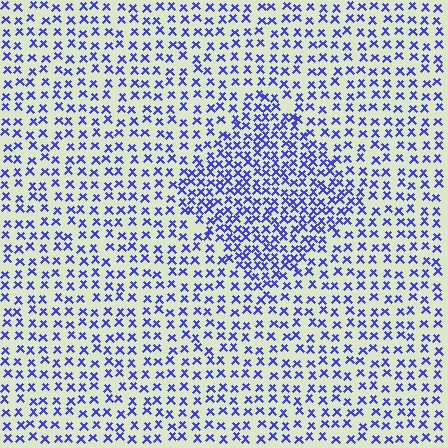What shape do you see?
I see a diamond.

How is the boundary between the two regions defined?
The boundary is defined by a change in element density (approximately 1.8x ratio). All elements are the same color, size, and shape.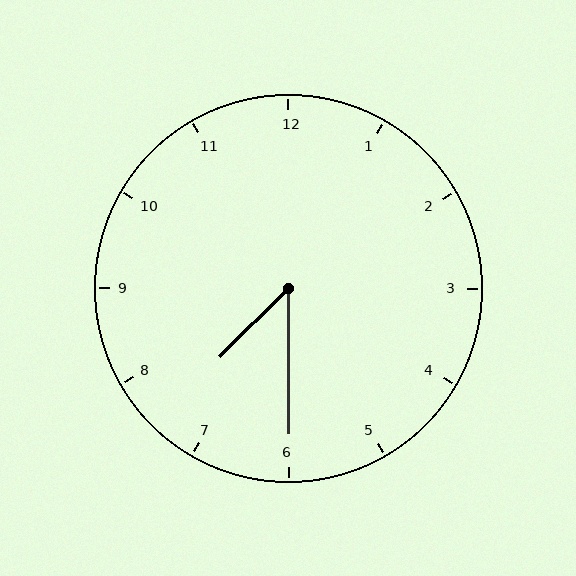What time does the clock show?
7:30.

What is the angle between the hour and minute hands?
Approximately 45 degrees.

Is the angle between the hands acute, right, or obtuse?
It is acute.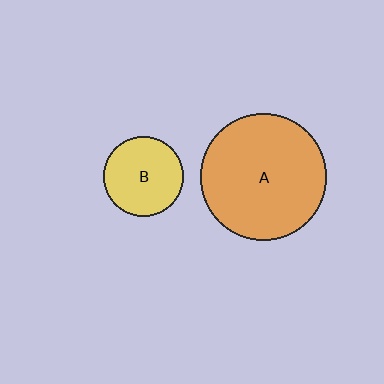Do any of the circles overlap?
No, none of the circles overlap.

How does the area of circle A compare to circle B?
Approximately 2.4 times.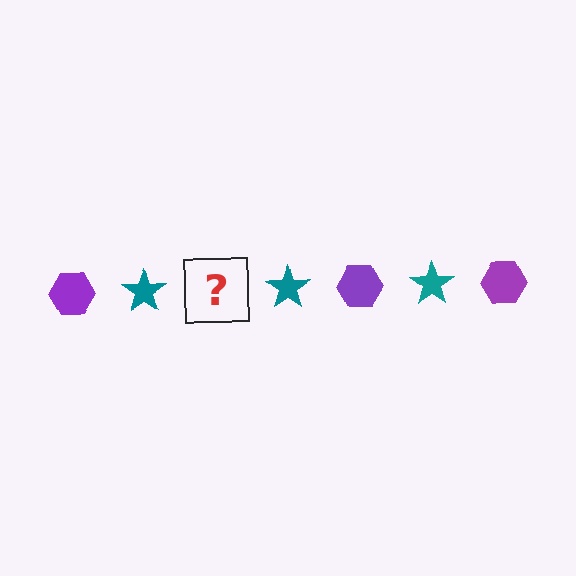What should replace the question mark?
The question mark should be replaced with a purple hexagon.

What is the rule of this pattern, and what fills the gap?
The rule is that the pattern alternates between purple hexagon and teal star. The gap should be filled with a purple hexagon.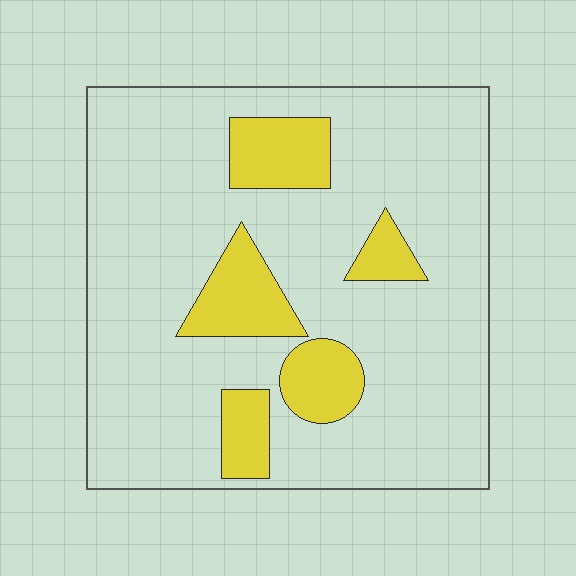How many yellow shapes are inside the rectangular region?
5.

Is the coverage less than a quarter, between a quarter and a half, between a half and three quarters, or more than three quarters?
Less than a quarter.